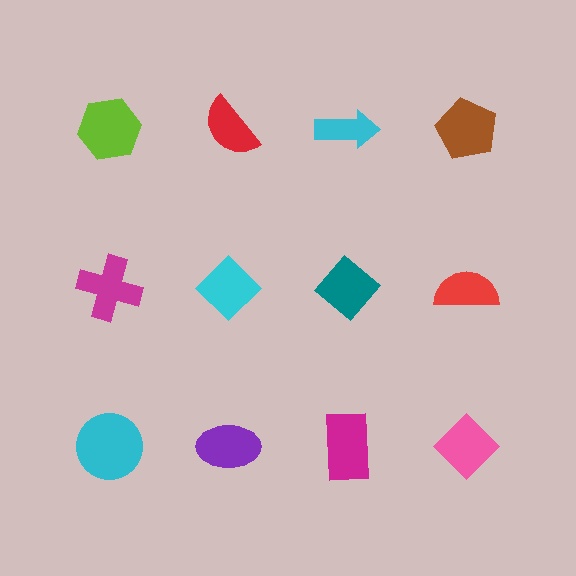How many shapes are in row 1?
4 shapes.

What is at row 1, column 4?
A brown pentagon.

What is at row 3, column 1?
A cyan circle.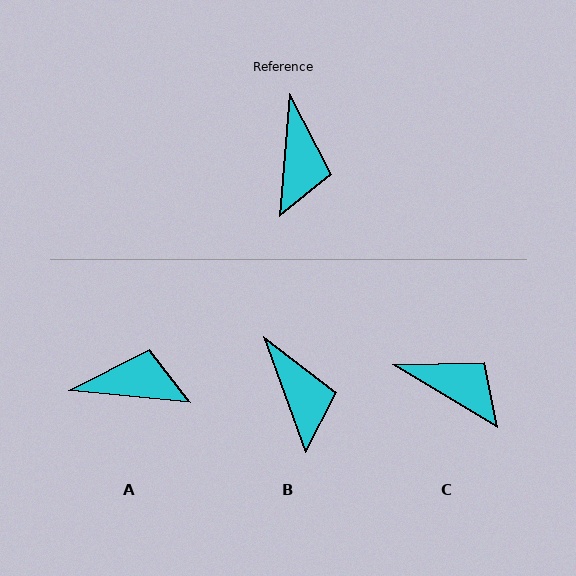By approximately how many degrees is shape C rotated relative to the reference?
Approximately 63 degrees counter-clockwise.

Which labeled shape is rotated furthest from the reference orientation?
A, about 89 degrees away.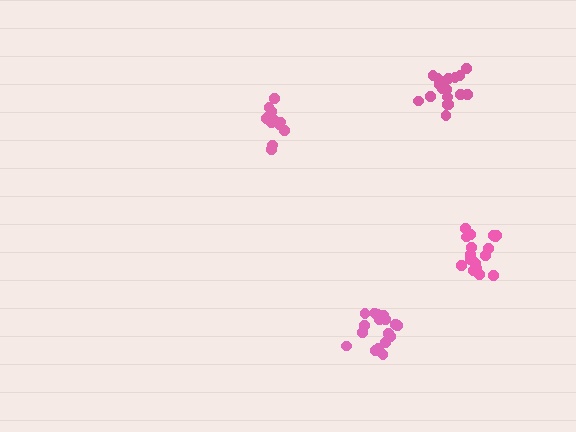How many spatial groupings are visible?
There are 4 spatial groupings.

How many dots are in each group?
Group 1: 13 dots, Group 2: 18 dots, Group 3: 18 dots, Group 4: 18 dots (67 total).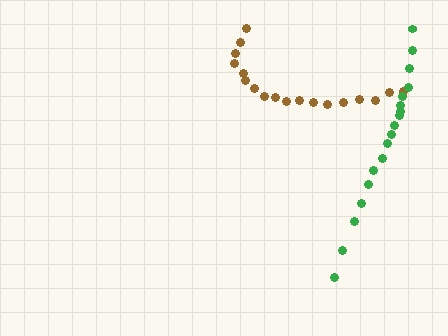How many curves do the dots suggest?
There are 2 distinct paths.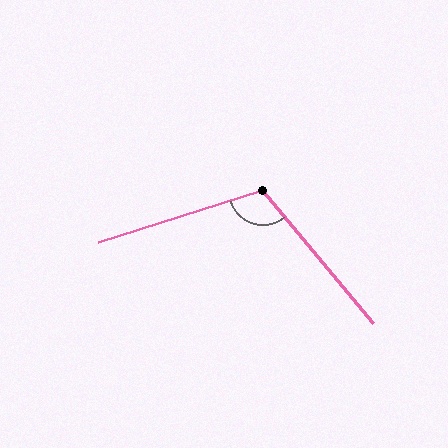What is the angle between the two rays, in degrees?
Approximately 112 degrees.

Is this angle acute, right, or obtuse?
It is obtuse.